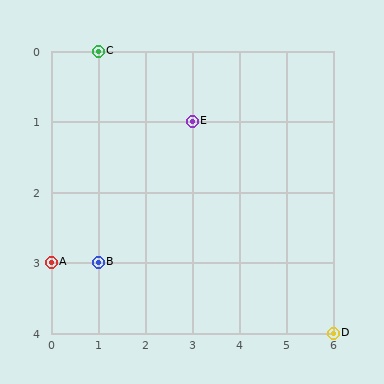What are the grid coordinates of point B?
Point B is at grid coordinates (1, 3).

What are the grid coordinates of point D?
Point D is at grid coordinates (6, 4).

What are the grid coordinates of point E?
Point E is at grid coordinates (3, 1).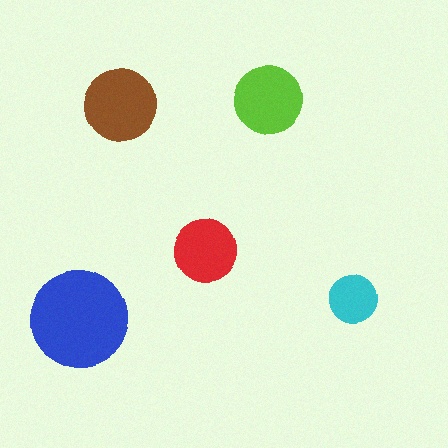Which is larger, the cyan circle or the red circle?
The red one.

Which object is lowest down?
The blue circle is bottommost.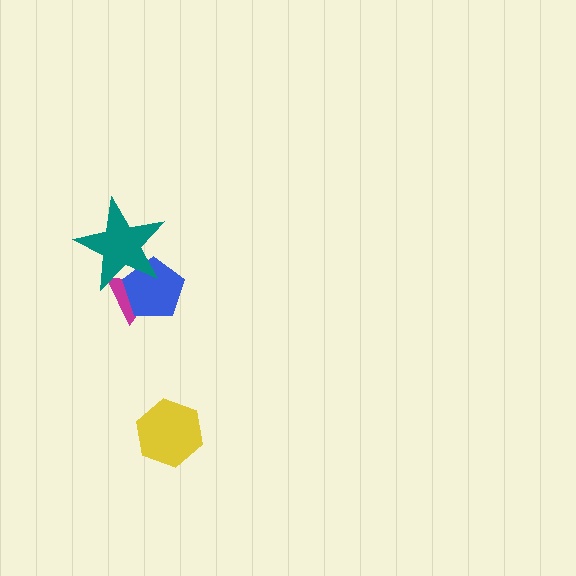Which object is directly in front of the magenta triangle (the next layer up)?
The blue pentagon is directly in front of the magenta triangle.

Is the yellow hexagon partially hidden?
No, no other shape covers it.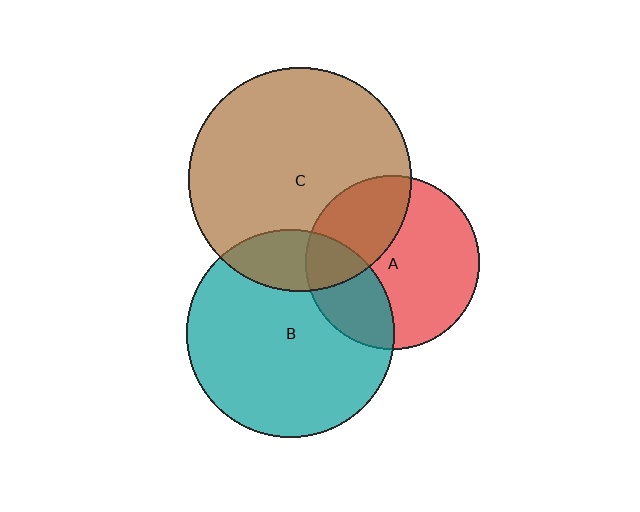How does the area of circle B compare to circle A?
Approximately 1.4 times.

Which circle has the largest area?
Circle C (brown).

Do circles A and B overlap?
Yes.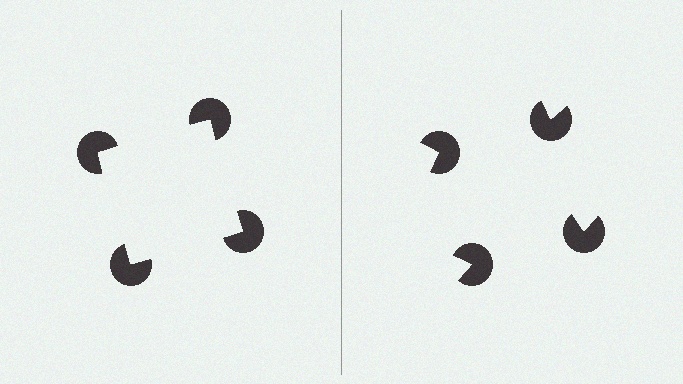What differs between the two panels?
The pac-man discs are positioned identically on both sides; only the wedge orientations differ. On the left they align to a square; on the right they are misaligned.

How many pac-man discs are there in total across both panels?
8 — 4 on each side.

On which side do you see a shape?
An illusory square appears on the left side. On the right side the wedge cuts are rotated, so no coherent shape forms.